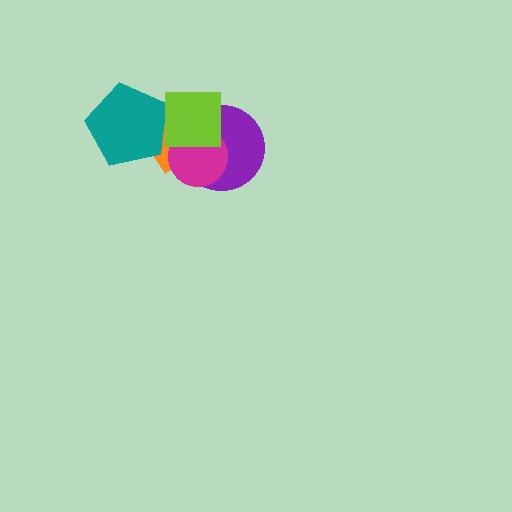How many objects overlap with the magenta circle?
3 objects overlap with the magenta circle.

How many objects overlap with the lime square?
3 objects overlap with the lime square.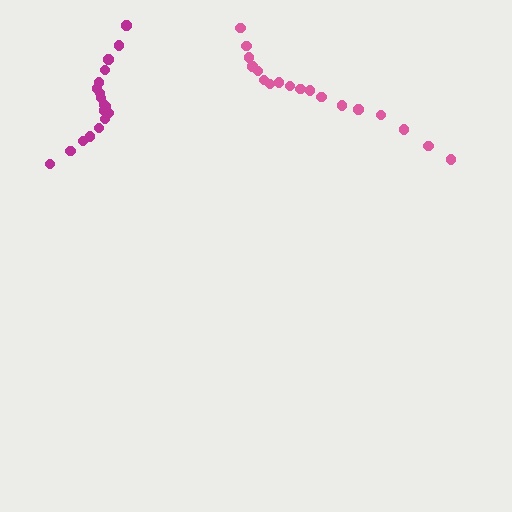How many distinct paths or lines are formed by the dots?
There are 2 distinct paths.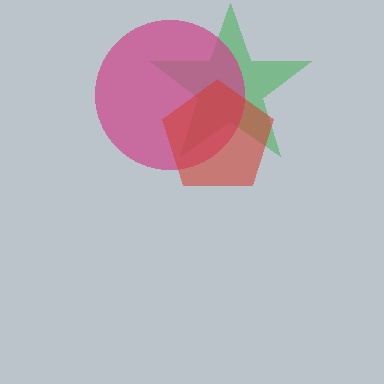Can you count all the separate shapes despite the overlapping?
Yes, there are 3 separate shapes.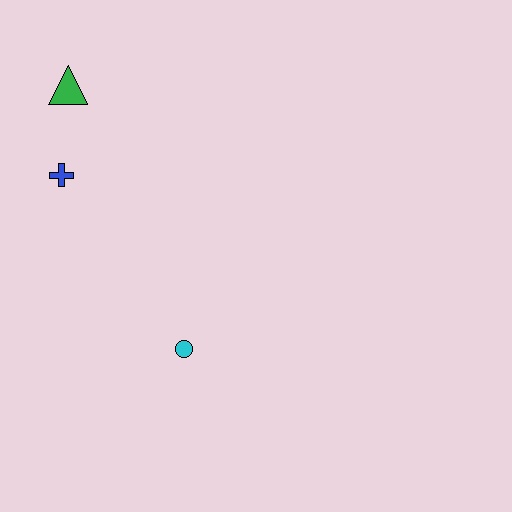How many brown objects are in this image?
There are no brown objects.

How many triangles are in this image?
There is 1 triangle.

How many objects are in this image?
There are 3 objects.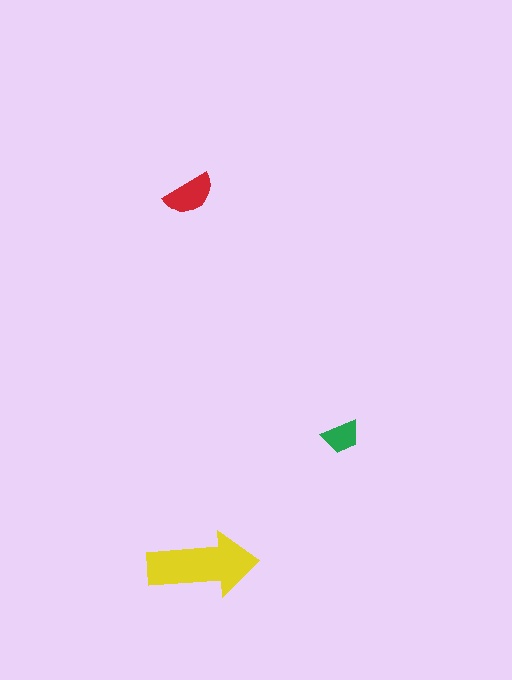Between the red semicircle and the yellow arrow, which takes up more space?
The yellow arrow.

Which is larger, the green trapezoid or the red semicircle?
The red semicircle.